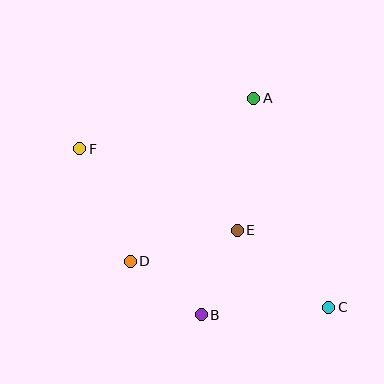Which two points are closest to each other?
Points B and D are closest to each other.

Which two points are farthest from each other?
Points C and F are farthest from each other.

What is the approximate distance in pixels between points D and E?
The distance between D and E is approximately 112 pixels.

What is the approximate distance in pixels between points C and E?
The distance between C and E is approximately 119 pixels.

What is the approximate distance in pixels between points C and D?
The distance between C and D is approximately 204 pixels.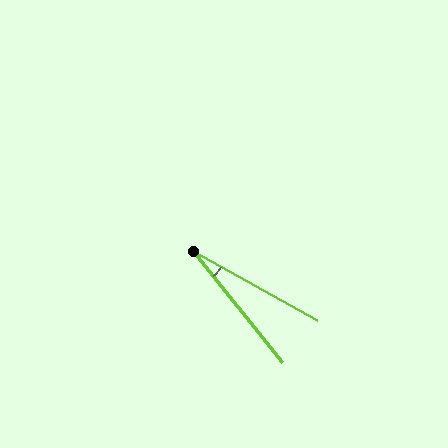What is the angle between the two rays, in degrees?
Approximately 22 degrees.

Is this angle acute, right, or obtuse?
It is acute.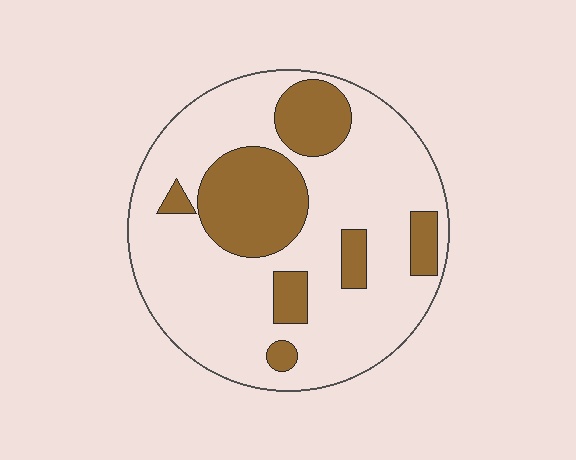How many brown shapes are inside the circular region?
7.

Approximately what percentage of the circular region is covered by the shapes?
Approximately 25%.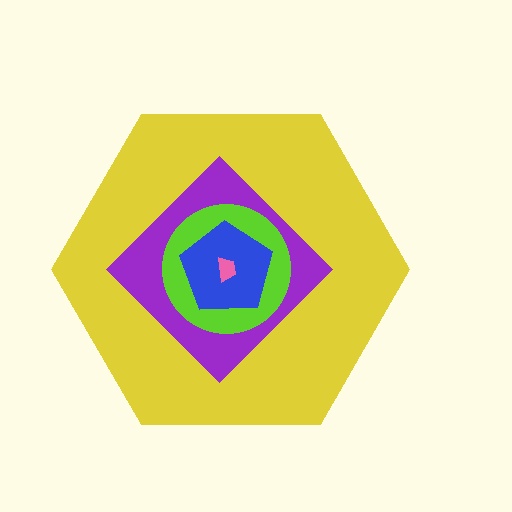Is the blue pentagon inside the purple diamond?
Yes.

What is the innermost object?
The pink trapezoid.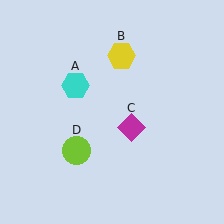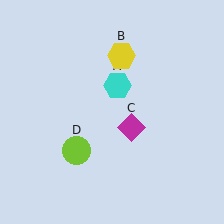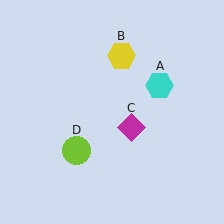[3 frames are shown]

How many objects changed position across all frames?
1 object changed position: cyan hexagon (object A).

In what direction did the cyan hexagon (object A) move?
The cyan hexagon (object A) moved right.